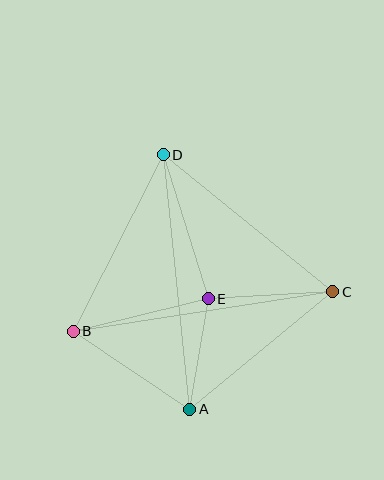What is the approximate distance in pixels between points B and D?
The distance between B and D is approximately 198 pixels.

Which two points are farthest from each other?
Points B and C are farthest from each other.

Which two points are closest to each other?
Points A and E are closest to each other.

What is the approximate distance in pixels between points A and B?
The distance between A and B is approximately 140 pixels.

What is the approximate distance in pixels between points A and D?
The distance between A and D is approximately 256 pixels.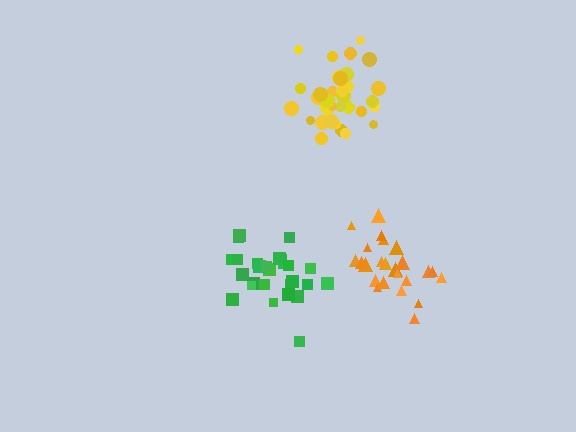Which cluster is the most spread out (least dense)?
Orange.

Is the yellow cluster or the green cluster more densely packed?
Yellow.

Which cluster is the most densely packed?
Yellow.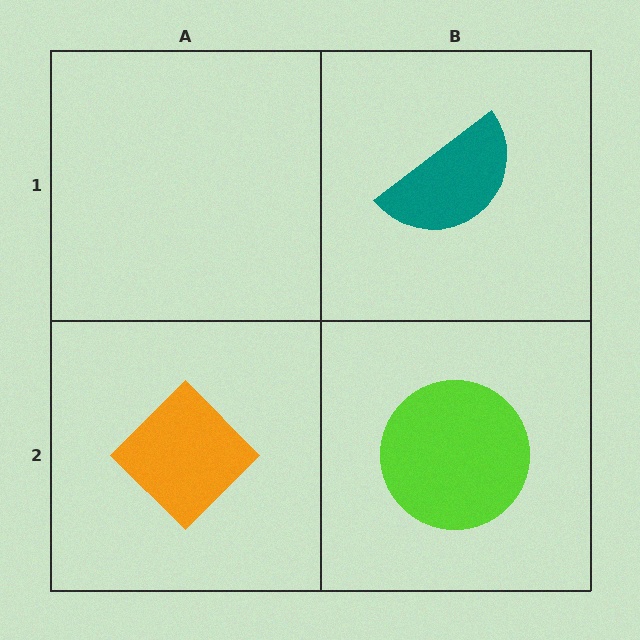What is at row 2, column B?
A lime circle.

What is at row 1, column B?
A teal semicircle.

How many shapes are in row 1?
1 shape.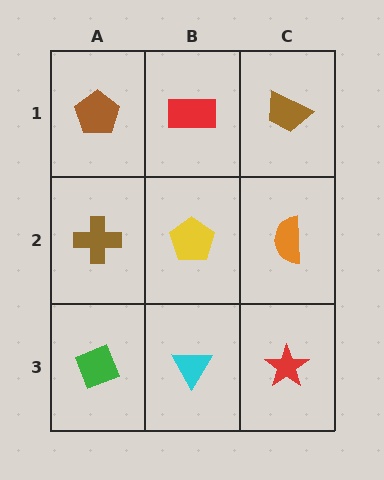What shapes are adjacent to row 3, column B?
A yellow pentagon (row 2, column B), a green diamond (row 3, column A), a red star (row 3, column C).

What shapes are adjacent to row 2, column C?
A brown trapezoid (row 1, column C), a red star (row 3, column C), a yellow pentagon (row 2, column B).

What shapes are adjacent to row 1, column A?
A brown cross (row 2, column A), a red rectangle (row 1, column B).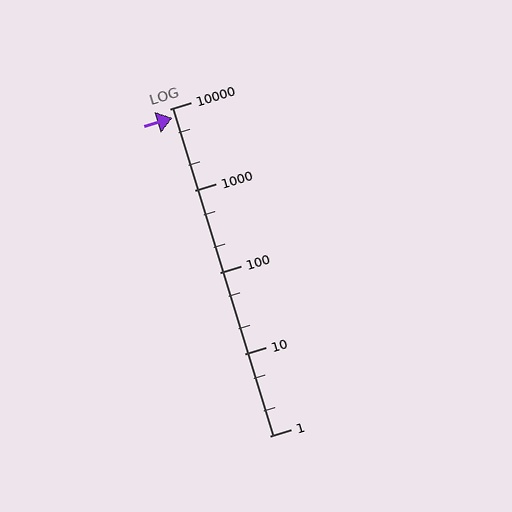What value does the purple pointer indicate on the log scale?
The pointer indicates approximately 7700.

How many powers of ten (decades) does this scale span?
The scale spans 4 decades, from 1 to 10000.